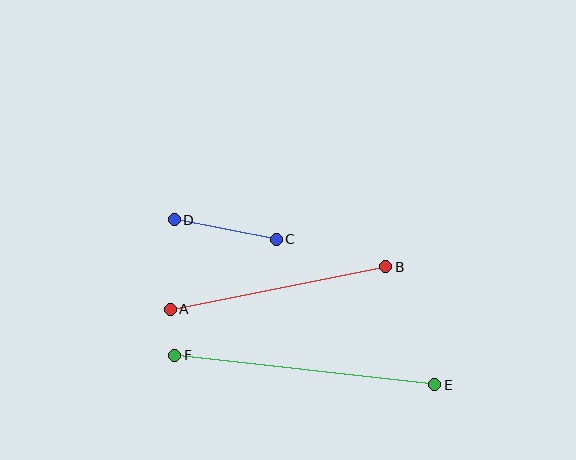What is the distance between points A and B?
The distance is approximately 220 pixels.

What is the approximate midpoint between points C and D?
The midpoint is at approximately (225, 230) pixels.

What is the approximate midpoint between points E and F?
The midpoint is at approximately (305, 370) pixels.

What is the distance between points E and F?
The distance is approximately 262 pixels.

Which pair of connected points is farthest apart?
Points E and F are farthest apart.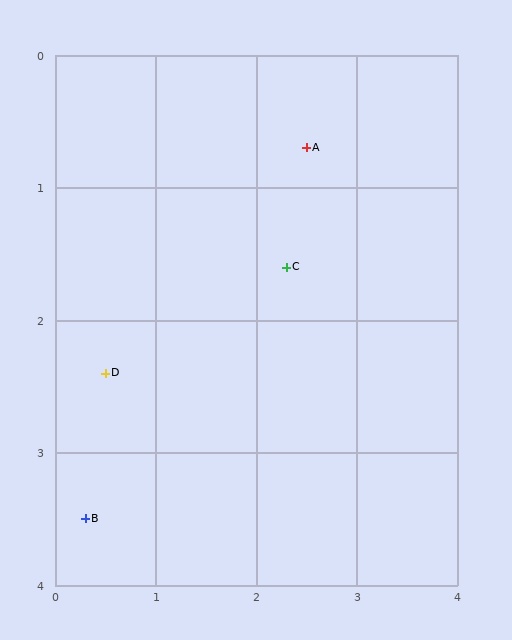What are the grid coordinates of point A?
Point A is at approximately (2.5, 0.7).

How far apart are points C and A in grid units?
Points C and A are about 0.9 grid units apart.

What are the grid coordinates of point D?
Point D is at approximately (0.5, 2.4).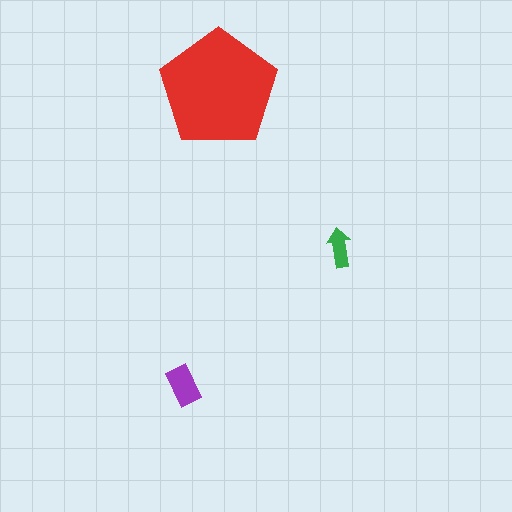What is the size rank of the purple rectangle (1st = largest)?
2nd.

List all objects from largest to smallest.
The red pentagon, the purple rectangle, the green arrow.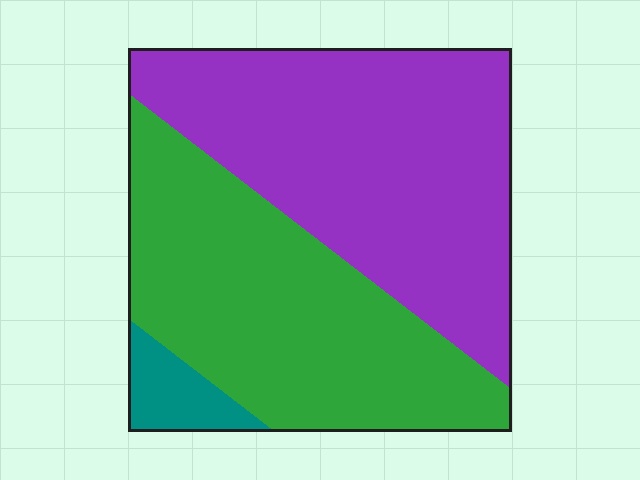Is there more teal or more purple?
Purple.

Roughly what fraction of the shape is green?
Green covers roughly 45% of the shape.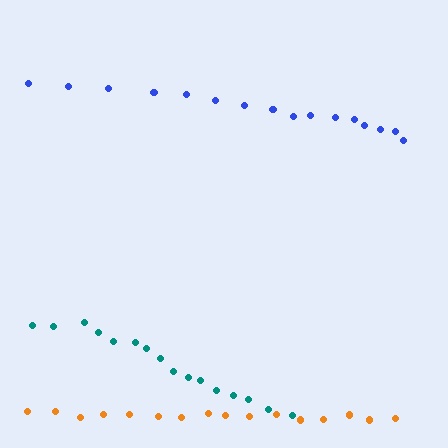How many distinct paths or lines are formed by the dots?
There are 3 distinct paths.